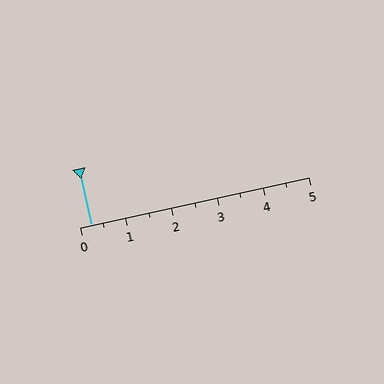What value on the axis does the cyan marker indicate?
The marker indicates approximately 0.2.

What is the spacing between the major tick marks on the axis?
The major ticks are spaced 1 apart.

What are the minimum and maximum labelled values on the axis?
The axis runs from 0 to 5.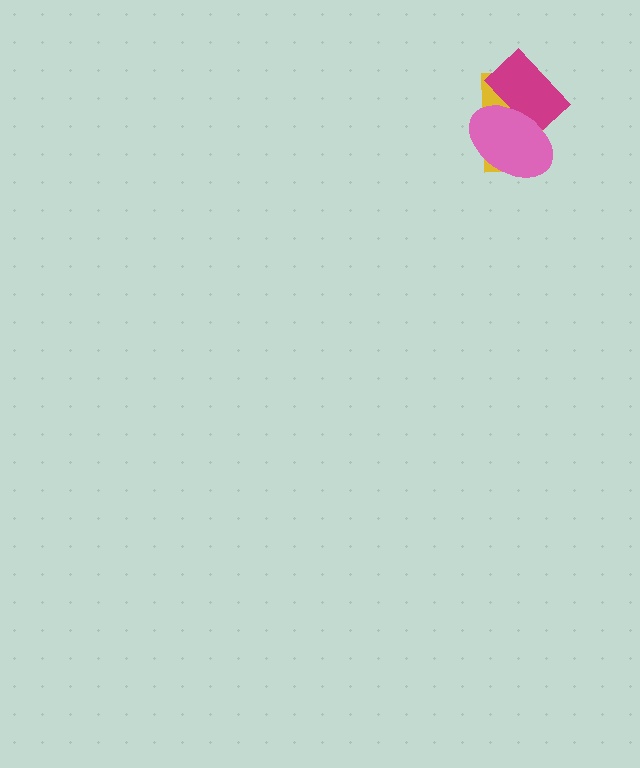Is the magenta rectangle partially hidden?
Yes, it is partially covered by another shape.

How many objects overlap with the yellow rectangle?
2 objects overlap with the yellow rectangle.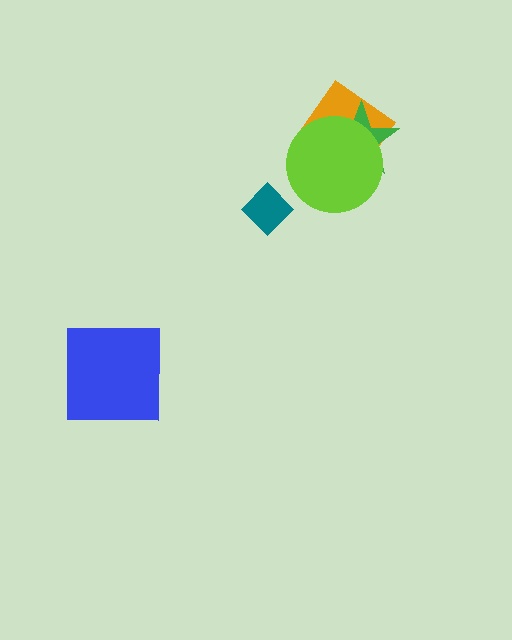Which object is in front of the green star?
The lime circle is in front of the green star.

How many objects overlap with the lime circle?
2 objects overlap with the lime circle.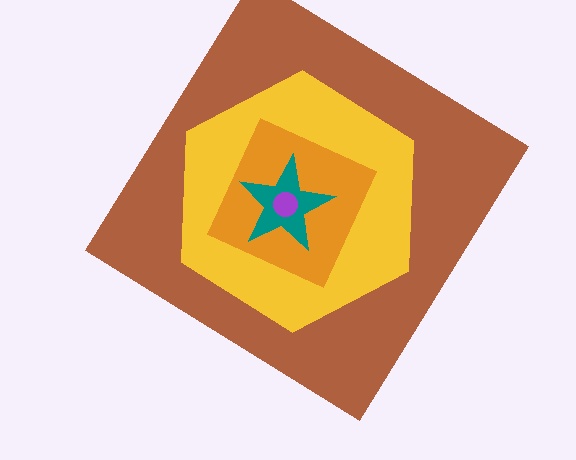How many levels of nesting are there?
5.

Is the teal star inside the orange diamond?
Yes.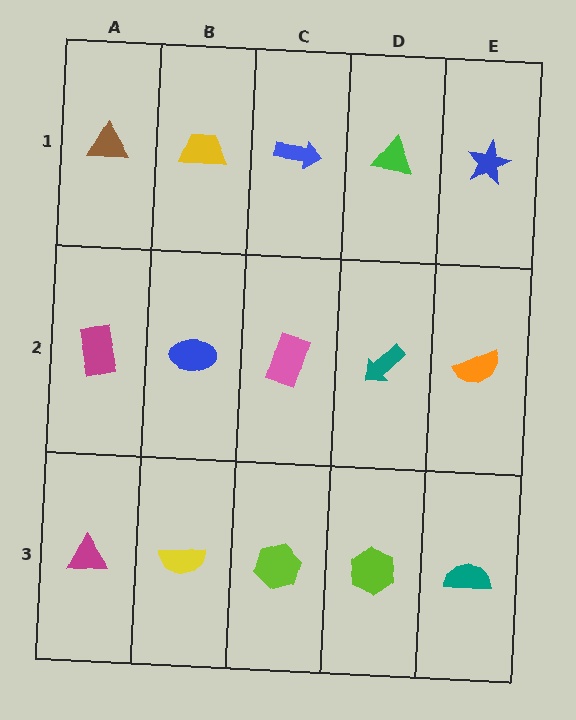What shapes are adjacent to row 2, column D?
A green triangle (row 1, column D), a lime hexagon (row 3, column D), a pink rectangle (row 2, column C), an orange semicircle (row 2, column E).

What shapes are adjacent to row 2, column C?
A blue arrow (row 1, column C), a lime hexagon (row 3, column C), a blue ellipse (row 2, column B), a teal arrow (row 2, column D).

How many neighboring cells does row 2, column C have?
4.